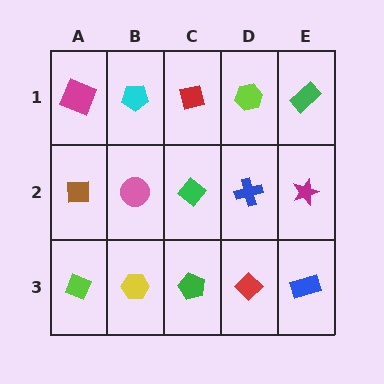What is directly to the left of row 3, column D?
A green pentagon.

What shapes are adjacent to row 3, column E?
A magenta star (row 2, column E), a red diamond (row 3, column D).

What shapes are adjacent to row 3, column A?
A brown square (row 2, column A), a yellow hexagon (row 3, column B).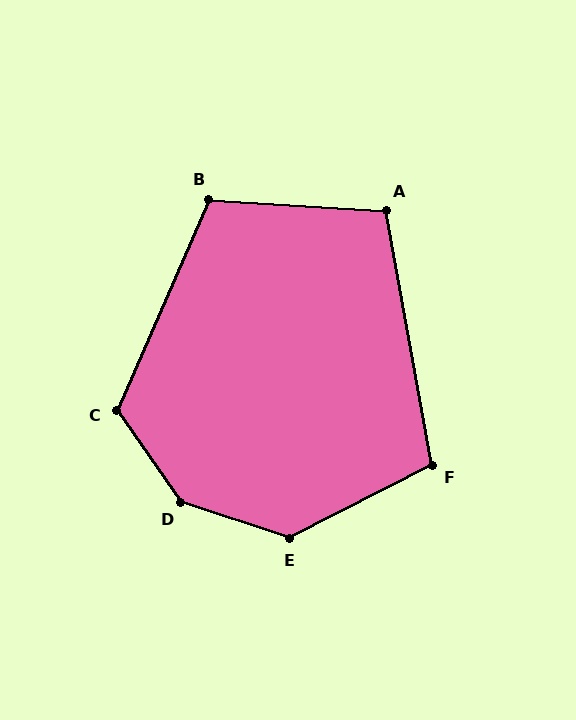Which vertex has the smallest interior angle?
A, at approximately 104 degrees.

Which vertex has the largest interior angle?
D, at approximately 143 degrees.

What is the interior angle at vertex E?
Approximately 134 degrees (obtuse).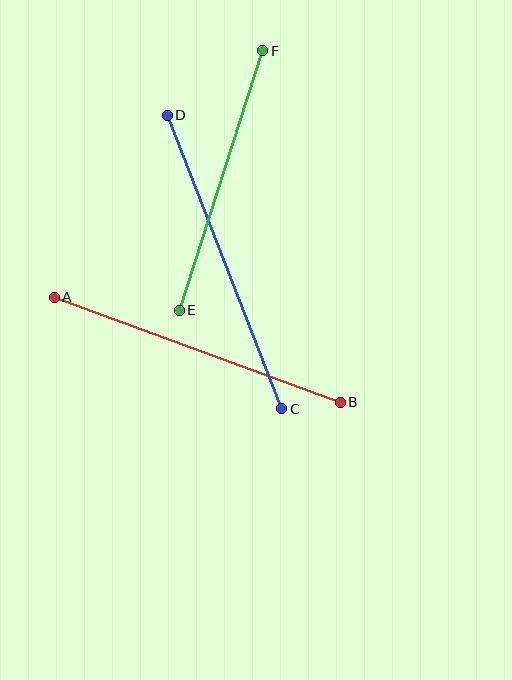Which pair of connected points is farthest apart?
Points C and D are farthest apart.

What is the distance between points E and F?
The distance is approximately 273 pixels.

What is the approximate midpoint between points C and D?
The midpoint is at approximately (225, 262) pixels.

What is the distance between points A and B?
The distance is approximately 305 pixels.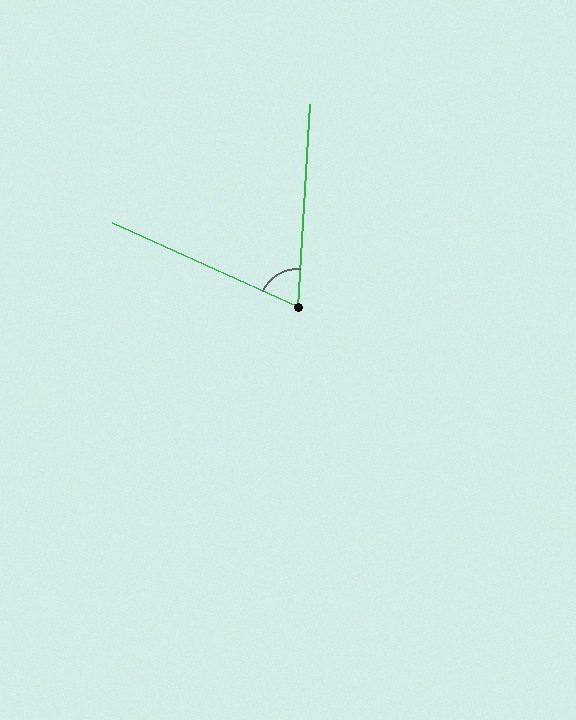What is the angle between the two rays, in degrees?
Approximately 69 degrees.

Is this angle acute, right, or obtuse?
It is acute.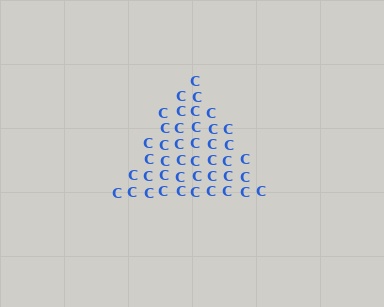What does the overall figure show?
The overall figure shows a triangle.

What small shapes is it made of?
It is made of small letter C's.